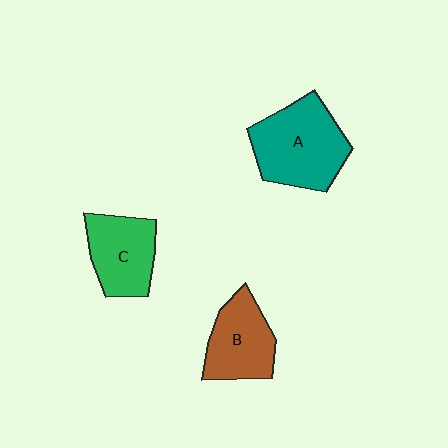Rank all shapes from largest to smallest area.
From largest to smallest: A (teal), C (green), B (brown).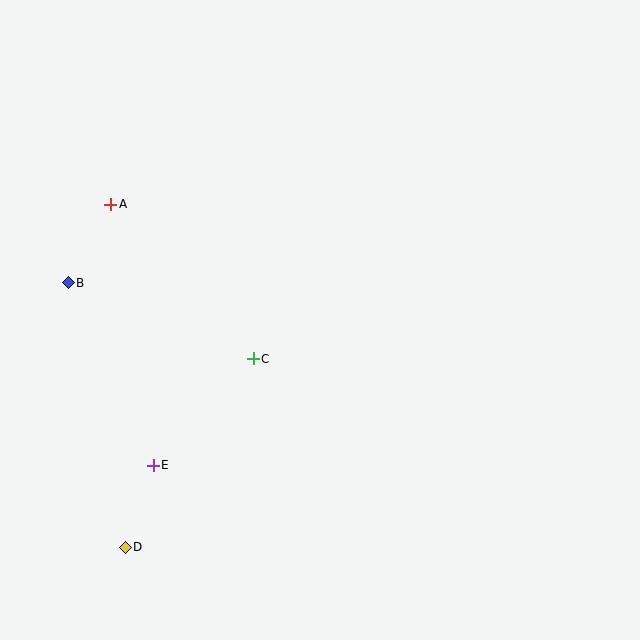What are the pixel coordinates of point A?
Point A is at (111, 204).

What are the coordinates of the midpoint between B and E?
The midpoint between B and E is at (111, 374).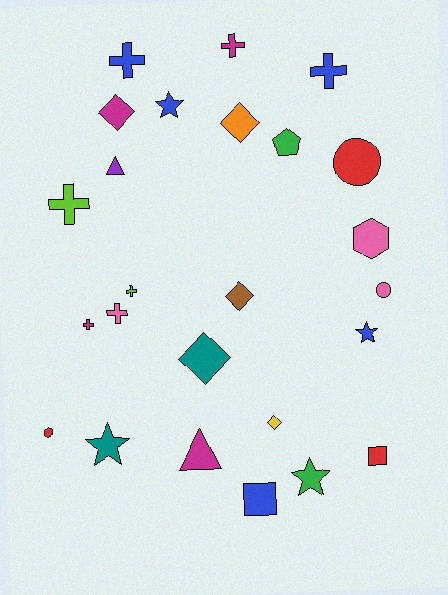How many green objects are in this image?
There are 2 green objects.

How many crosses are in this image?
There are 7 crosses.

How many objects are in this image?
There are 25 objects.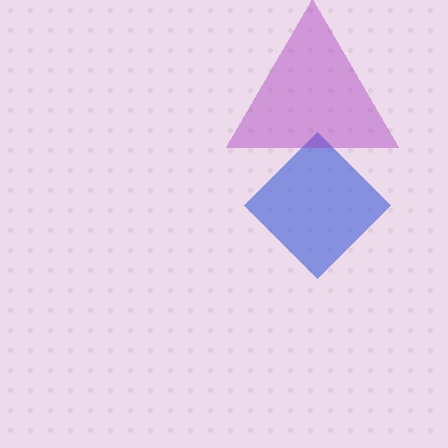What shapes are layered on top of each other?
The layered shapes are: a blue diamond, a purple triangle.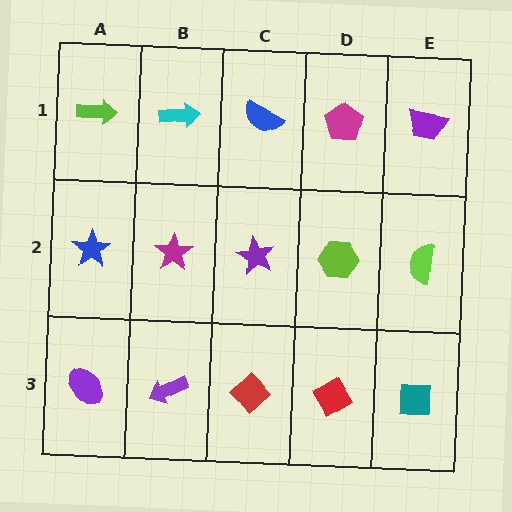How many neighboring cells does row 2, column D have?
4.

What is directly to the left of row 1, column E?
A magenta pentagon.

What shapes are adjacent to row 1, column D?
A lime hexagon (row 2, column D), a blue semicircle (row 1, column C), a purple trapezoid (row 1, column E).